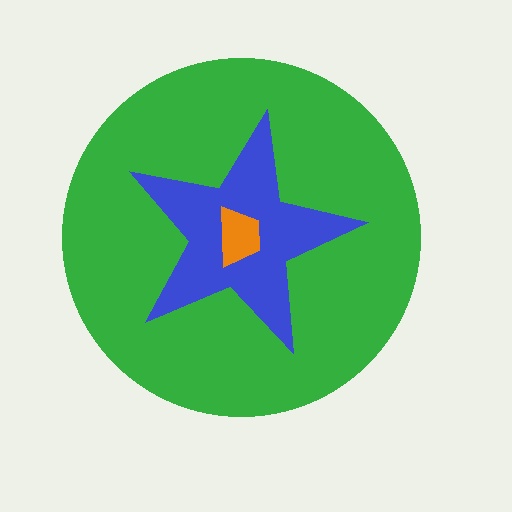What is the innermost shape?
The orange trapezoid.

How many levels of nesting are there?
3.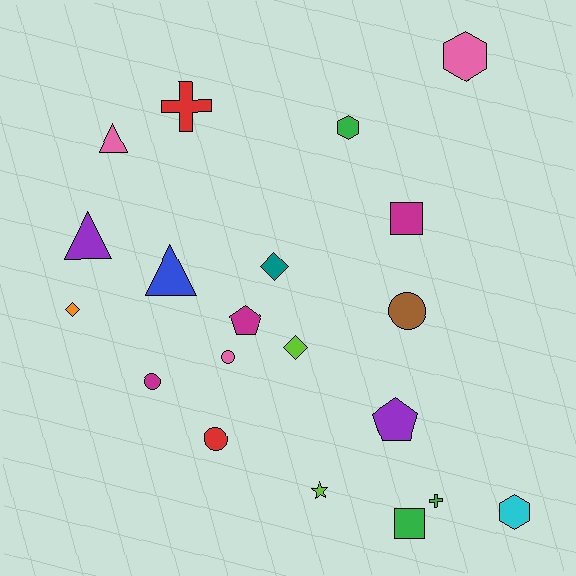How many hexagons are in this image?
There are 3 hexagons.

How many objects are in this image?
There are 20 objects.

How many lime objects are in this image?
There are 2 lime objects.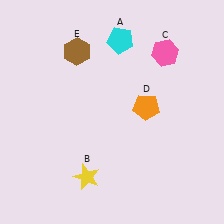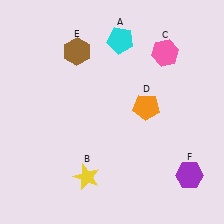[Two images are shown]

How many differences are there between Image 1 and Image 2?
There is 1 difference between the two images.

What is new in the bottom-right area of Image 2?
A purple hexagon (F) was added in the bottom-right area of Image 2.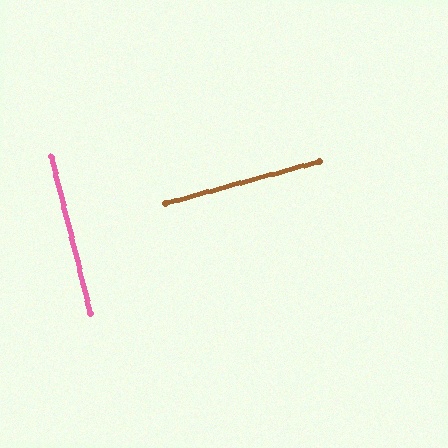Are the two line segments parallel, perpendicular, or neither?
Perpendicular — they meet at approximately 89°.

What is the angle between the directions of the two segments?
Approximately 89 degrees.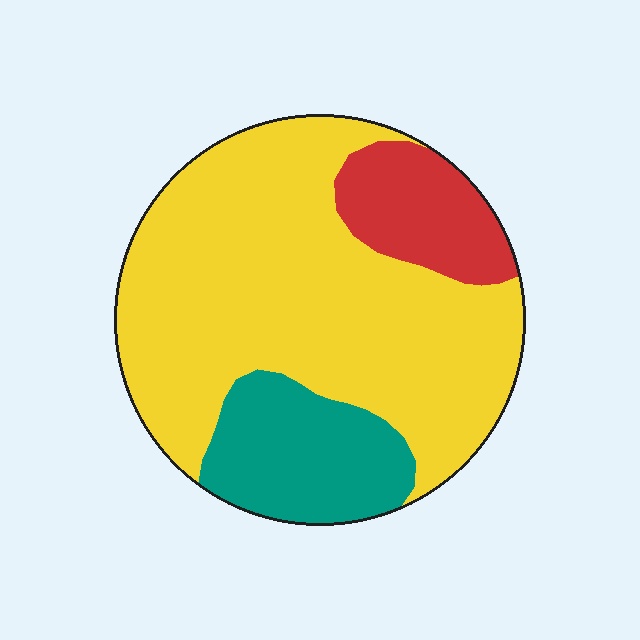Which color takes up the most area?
Yellow, at roughly 70%.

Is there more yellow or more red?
Yellow.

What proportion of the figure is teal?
Teal covers about 20% of the figure.